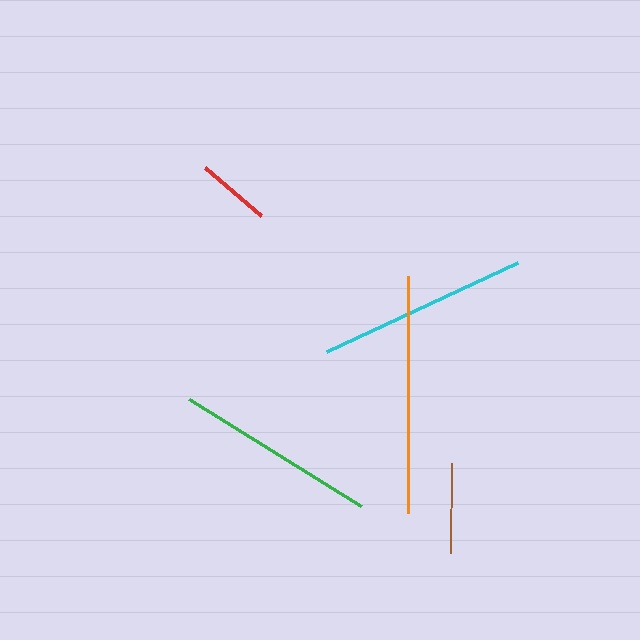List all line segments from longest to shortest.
From longest to shortest: orange, cyan, green, brown, red.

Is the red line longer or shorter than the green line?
The green line is longer than the red line.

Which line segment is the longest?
The orange line is the longest at approximately 237 pixels.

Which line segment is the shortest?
The red line is the shortest at approximately 75 pixels.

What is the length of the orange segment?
The orange segment is approximately 237 pixels long.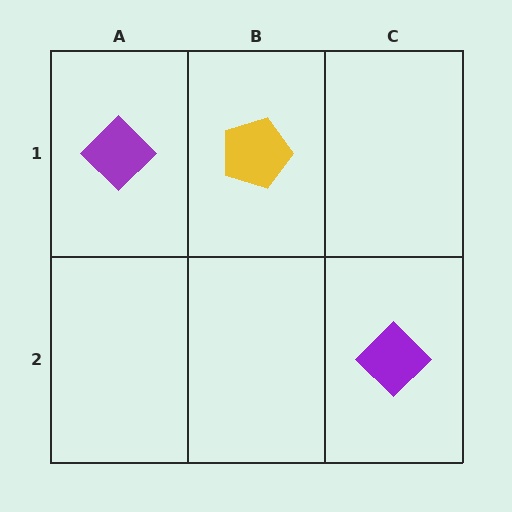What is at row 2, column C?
A purple diamond.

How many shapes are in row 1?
2 shapes.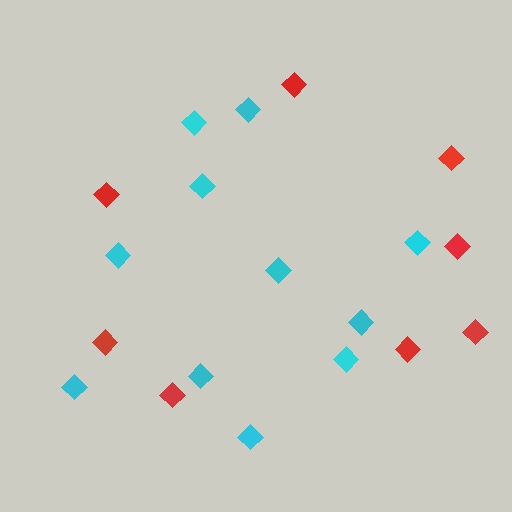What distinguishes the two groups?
There are 2 groups: one group of cyan diamonds (11) and one group of red diamonds (8).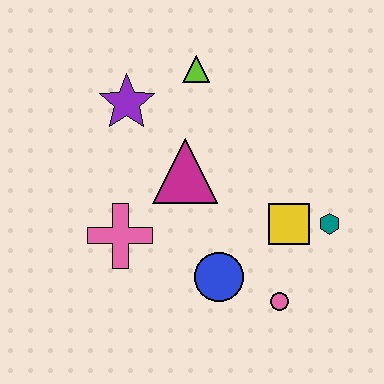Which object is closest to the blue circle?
The pink circle is closest to the blue circle.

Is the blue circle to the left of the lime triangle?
No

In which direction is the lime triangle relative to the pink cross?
The lime triangle is above the pink cross.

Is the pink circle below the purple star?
Yes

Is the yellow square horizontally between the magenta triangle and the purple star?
No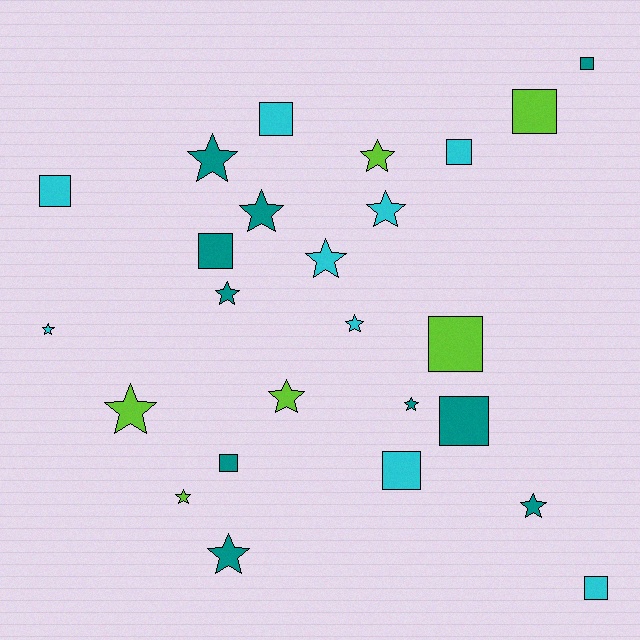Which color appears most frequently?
Teal, with 10 objects.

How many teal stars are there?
There are 6 teal stars.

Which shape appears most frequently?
Star, with 14 objects.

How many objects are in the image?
There are 25 objects.